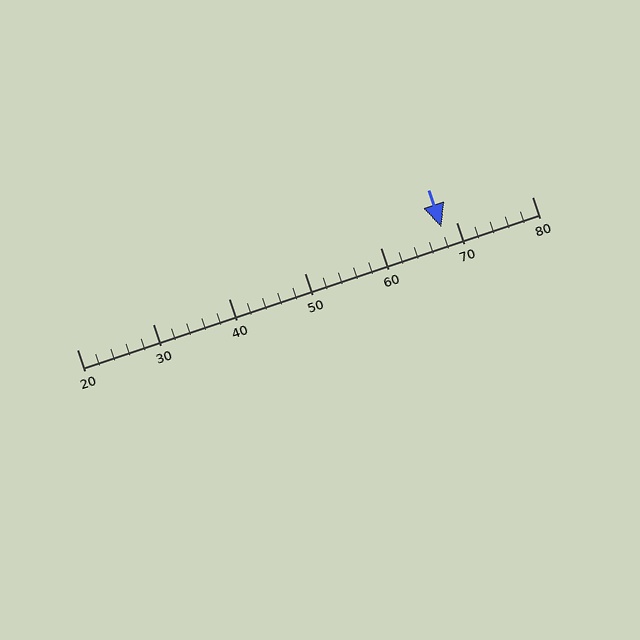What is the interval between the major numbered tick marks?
The major tick marks are spaced 10 units apart.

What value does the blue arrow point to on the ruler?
The blue arrow points to approximately 68.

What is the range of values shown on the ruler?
The ruler shows values from 20 to 80.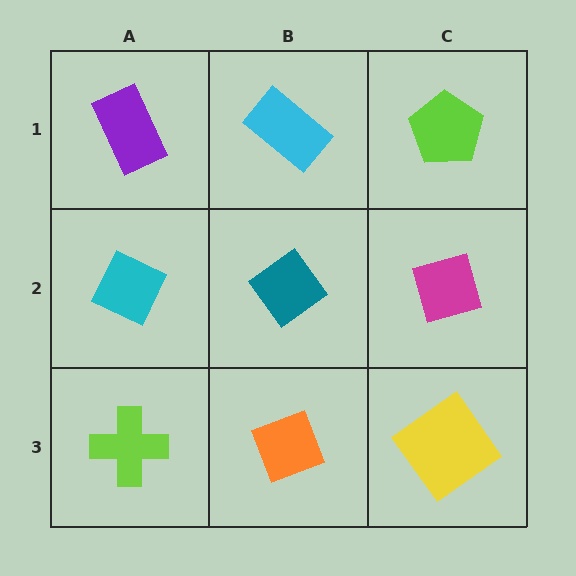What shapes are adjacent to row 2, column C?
A lime pentagon (row 1, column C), a yellow diamond (row 3, column C), a teal diamond (row 2, column B).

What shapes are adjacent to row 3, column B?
A teal diamond (row 2, column B), a lime cross (row 3, column A), a yellow diamond (row 3, column C).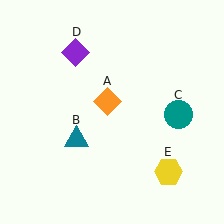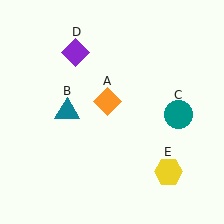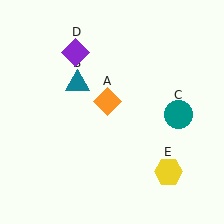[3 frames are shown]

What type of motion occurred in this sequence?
The teal triangle (object B) rotated clockwise around the center of the scene.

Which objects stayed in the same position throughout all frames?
Orange diamond (object A) and teal circle (object C) and purple diamond (object D) and yellow hexagon (object E) remained stationary.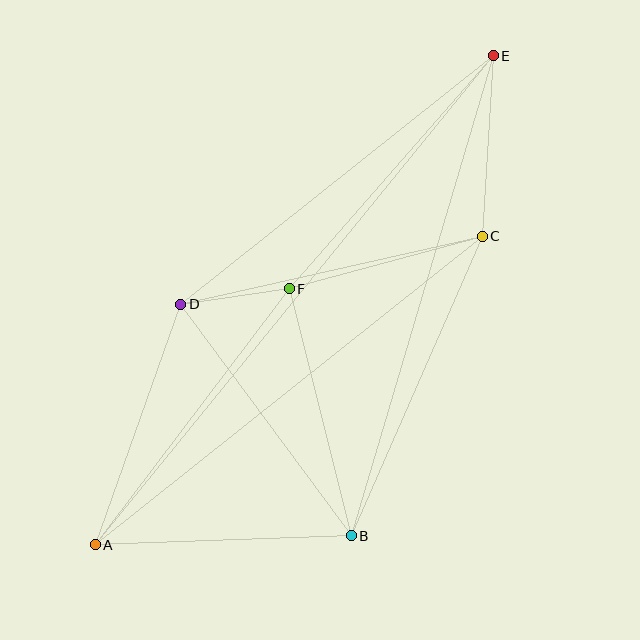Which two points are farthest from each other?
Points A and E are farthest from each other.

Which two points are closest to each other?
Points D and F are closest to each other.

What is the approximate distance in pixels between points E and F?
The distance between E and F is approximately 310 pixels.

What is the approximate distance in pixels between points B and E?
The distance between B and E is approximately 501 pixels.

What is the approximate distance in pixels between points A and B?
The distance between A and B is approximately 256 pixels.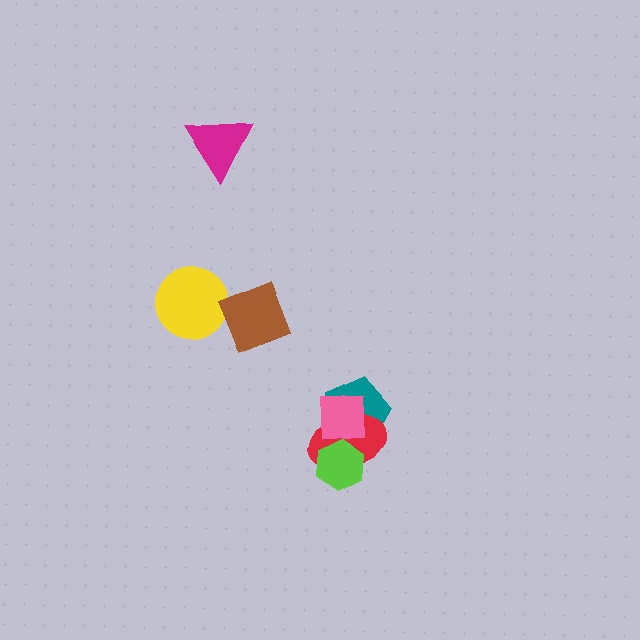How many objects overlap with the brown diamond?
1 object overlaps with the brown diamond.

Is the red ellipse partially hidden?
Yes, it is partially covered by another shape.